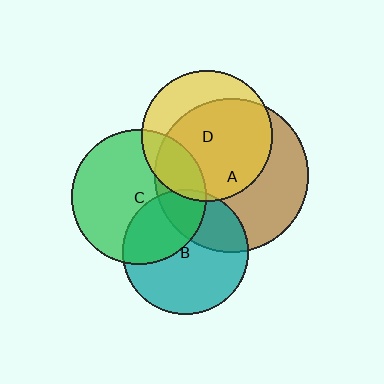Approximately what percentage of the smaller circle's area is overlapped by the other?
Approximately 25%.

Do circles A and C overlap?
Yes.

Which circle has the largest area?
Circle A (brown).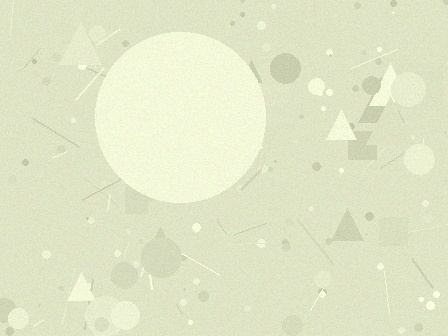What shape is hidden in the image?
A circle is hidden in the image.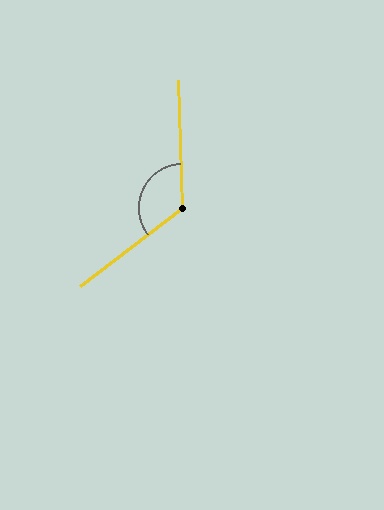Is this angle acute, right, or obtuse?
It is obtuse.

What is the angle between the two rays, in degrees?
Approximately 126 degrees.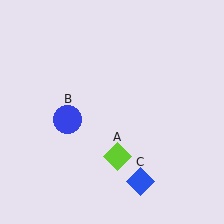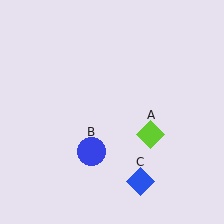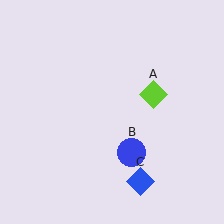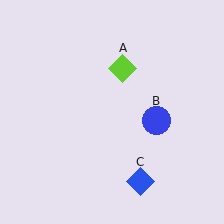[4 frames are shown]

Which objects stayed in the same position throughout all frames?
Blue diamond (object C) remained stationary.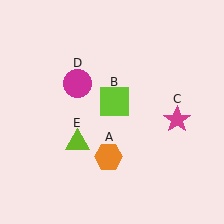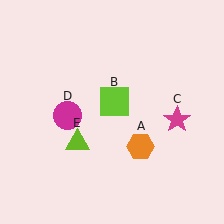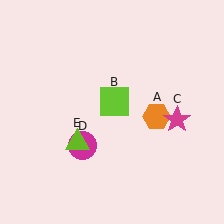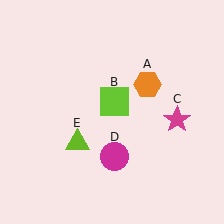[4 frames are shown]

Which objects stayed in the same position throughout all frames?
Lime square (object B) and magenta star (object C) and lime triangle (object E) remained stationary.